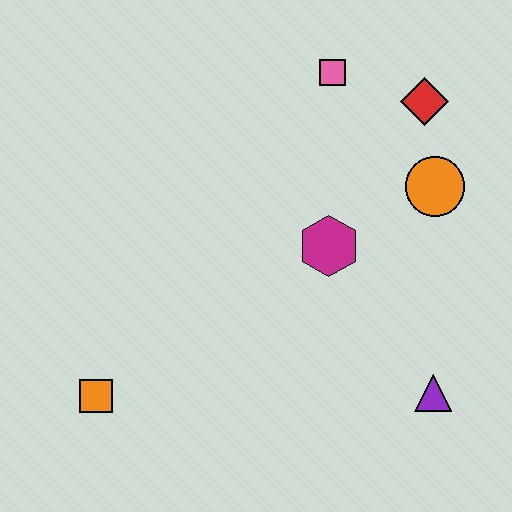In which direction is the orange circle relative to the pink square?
The orange circle is below the pink square.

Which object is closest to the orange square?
The magenta hexagon is closest to the orange square.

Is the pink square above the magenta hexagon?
Yes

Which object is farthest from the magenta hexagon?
The orange square is farthest from the magenta hexagon.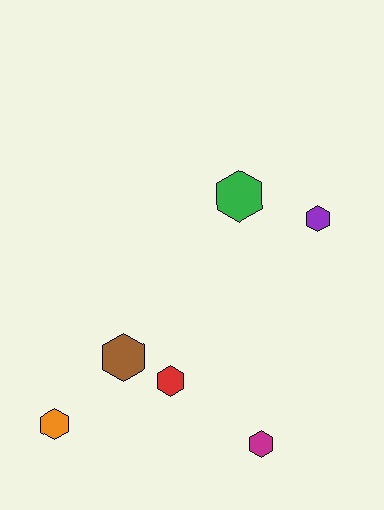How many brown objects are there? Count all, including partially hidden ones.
There is 1 brown object.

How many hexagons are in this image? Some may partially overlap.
There are 6 hexagons.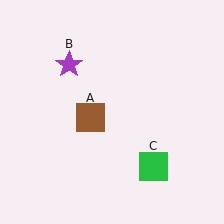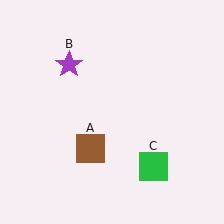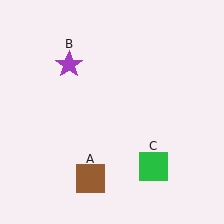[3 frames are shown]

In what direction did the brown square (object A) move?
The brown square (object A) moved down.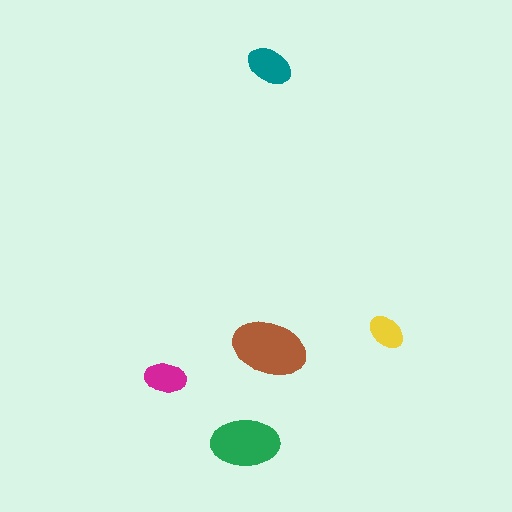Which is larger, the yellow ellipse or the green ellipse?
The green one.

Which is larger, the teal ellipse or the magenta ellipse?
The teal one.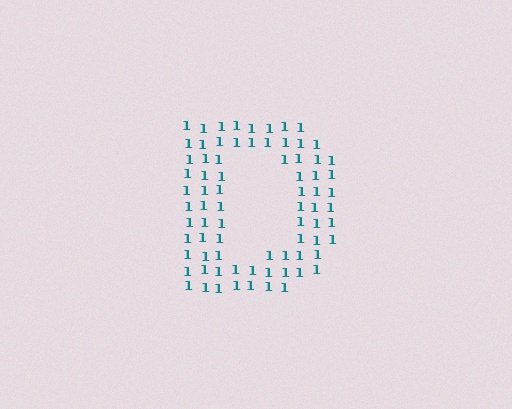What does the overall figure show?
The overall figure shows the letter D.